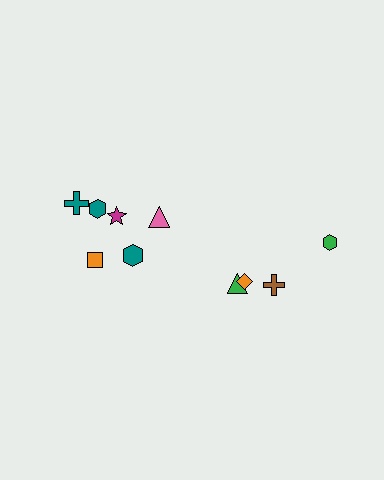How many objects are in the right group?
There are 4 objects.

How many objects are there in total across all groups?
There are 10 objects.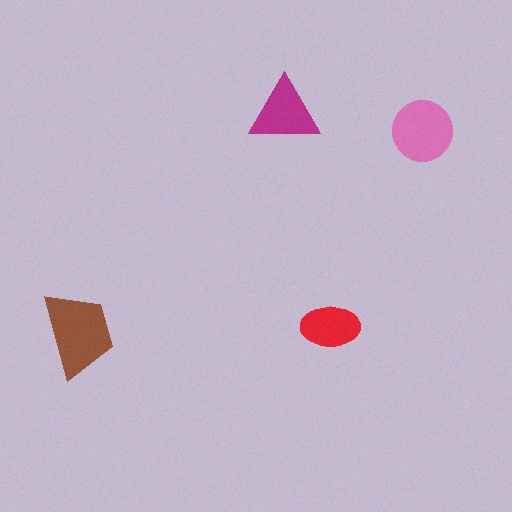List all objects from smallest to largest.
The red ellipse, the magenta triangle, the pink circle, the brown trapezoid.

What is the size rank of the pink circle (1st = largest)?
2nd.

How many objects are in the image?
There are 4 objects in the image.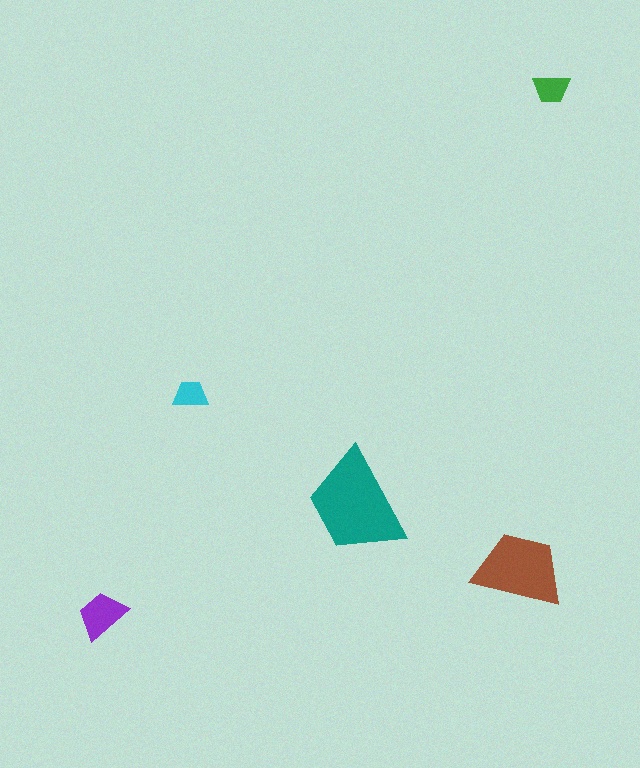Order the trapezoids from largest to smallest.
the teal one, the brown one, the purple one, the green one, the cyan one.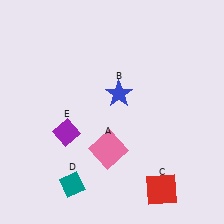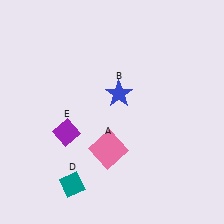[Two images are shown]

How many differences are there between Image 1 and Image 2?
There is 1 difference between the two images.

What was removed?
The red square (C) was removed in Image 2.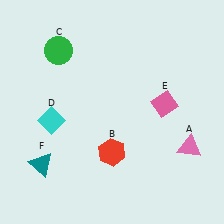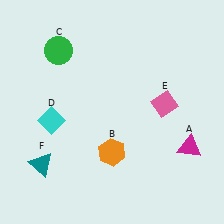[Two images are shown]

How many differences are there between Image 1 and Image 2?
There are 2 differences between the two images.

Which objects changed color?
A changed from pink to magenta. B changed from red to orange.